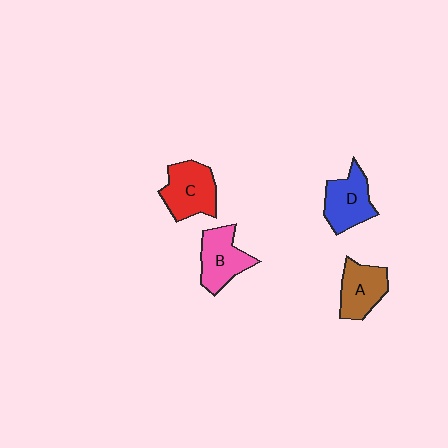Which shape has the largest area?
Shape C (red).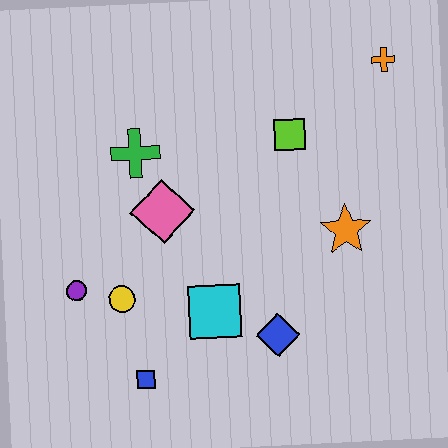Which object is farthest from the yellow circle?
The orange cross is farthest from the yellow circle.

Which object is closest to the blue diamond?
The cyan square is closest to the blue diamond.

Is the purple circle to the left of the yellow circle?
Yes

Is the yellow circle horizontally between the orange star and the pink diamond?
No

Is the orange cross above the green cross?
Yes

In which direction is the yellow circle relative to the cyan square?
The yellow circle is to the left of the cyan square.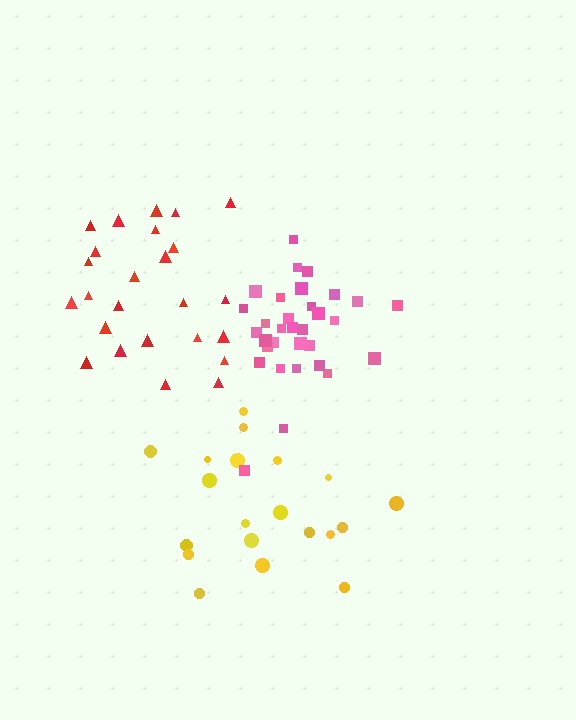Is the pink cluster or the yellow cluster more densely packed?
Pink.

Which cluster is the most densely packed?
Pink.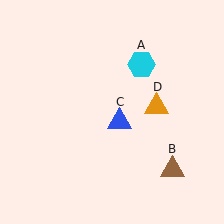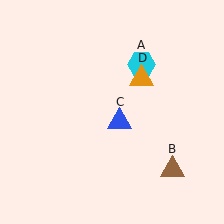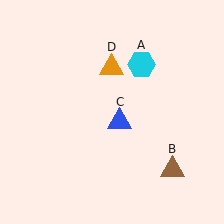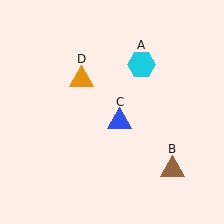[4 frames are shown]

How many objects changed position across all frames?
1 object changed position: orange triangle (object D).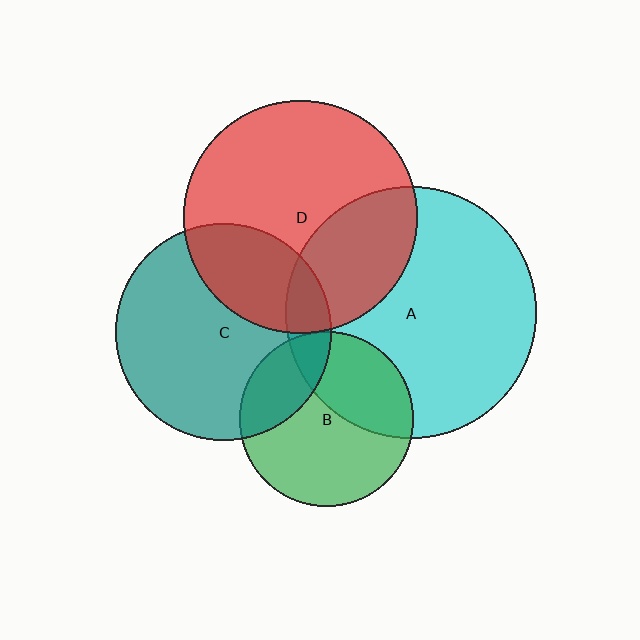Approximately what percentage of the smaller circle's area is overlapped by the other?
Approximately 35%.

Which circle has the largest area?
Circle A (cyan).